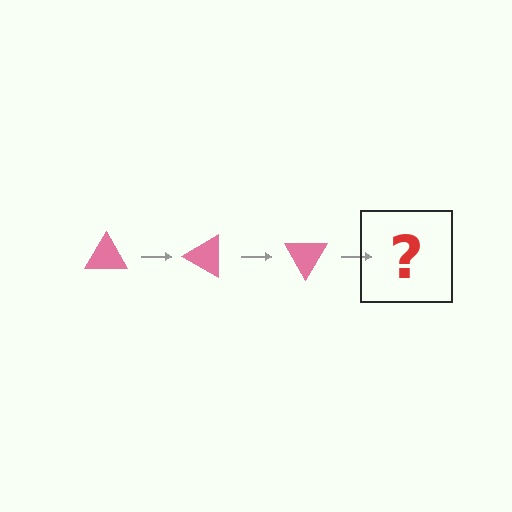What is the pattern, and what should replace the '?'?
The pattern is that the triangle rotates 30 degrees each step. The '?' should be a pink triangle rotated 90 degrees.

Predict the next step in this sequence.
The next step is a pink triangle rotated 90 degrees.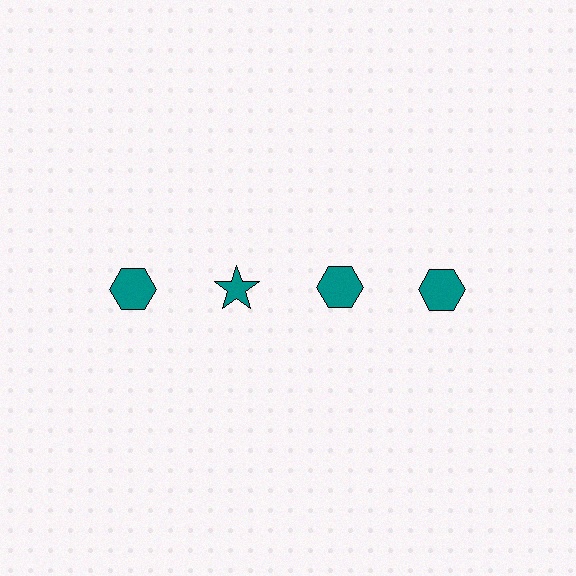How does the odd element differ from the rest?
It has a different shape: star instead of hexagon.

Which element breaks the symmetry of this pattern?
The teal star in the top row, second from left column breaks the symmetry. All other shapes are teal hexagons.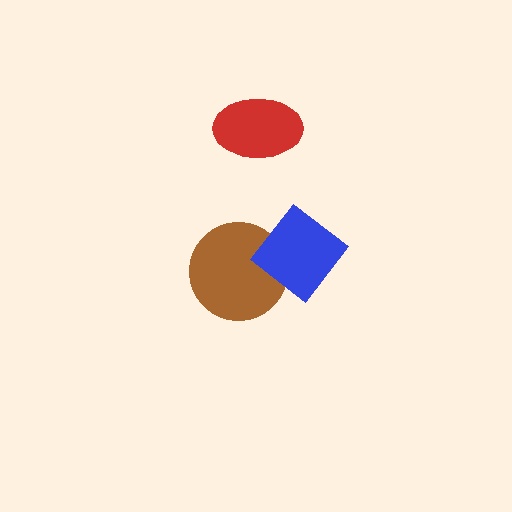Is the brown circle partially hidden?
Yes, it is partially covered by another shape.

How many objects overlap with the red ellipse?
0 objects overlap with the red ellipse.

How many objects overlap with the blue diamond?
1 object overlaps with the blue diamond.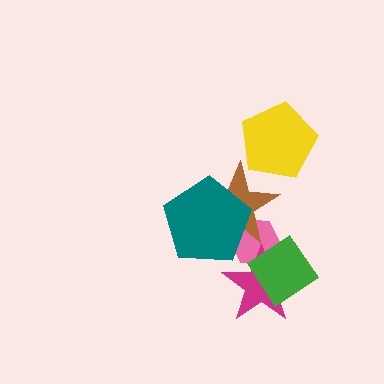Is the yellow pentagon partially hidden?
No, no other shape covers it.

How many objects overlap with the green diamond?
2 objects overlap with the green diamond.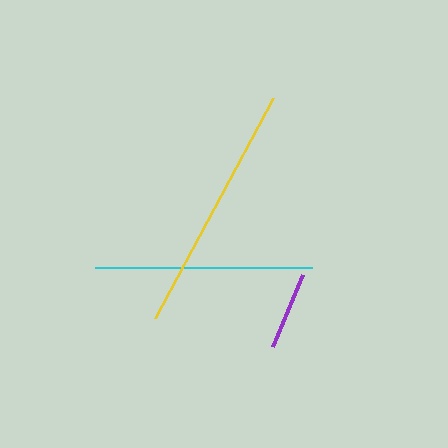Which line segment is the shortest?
The purple line is the shortest at approximately 78 pixels.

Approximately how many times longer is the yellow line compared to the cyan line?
The yellow line is approximately 1.1 times the length of the cyan line.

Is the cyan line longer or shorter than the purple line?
The cyan line is longer than the purple line.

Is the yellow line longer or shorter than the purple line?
The yellow line is longer than the purple line.